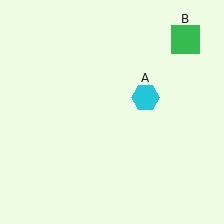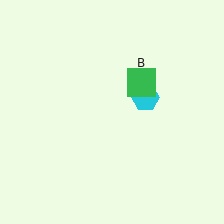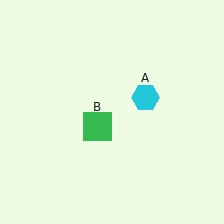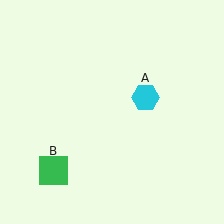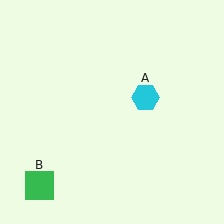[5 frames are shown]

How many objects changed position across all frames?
1 object changed position: green square (object B).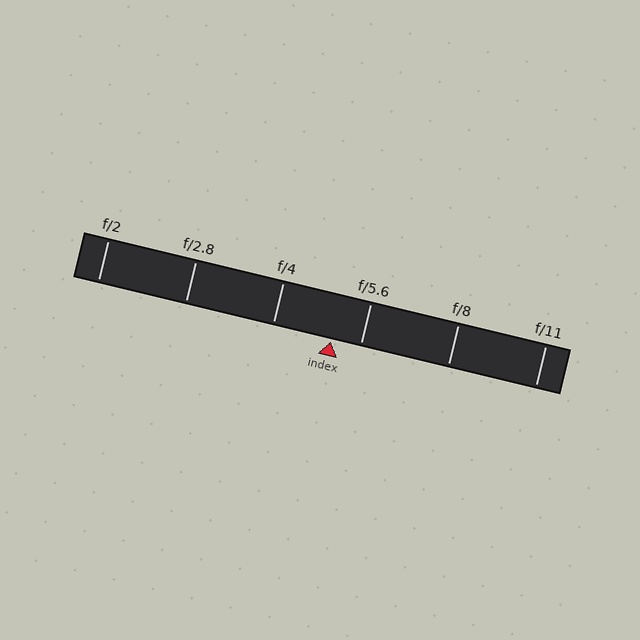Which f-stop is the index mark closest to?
The index mark is closest to f/5.6.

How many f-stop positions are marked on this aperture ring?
There are 6 f-stop positions marked.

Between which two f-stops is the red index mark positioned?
The index mark is between f/4 and f/5.6.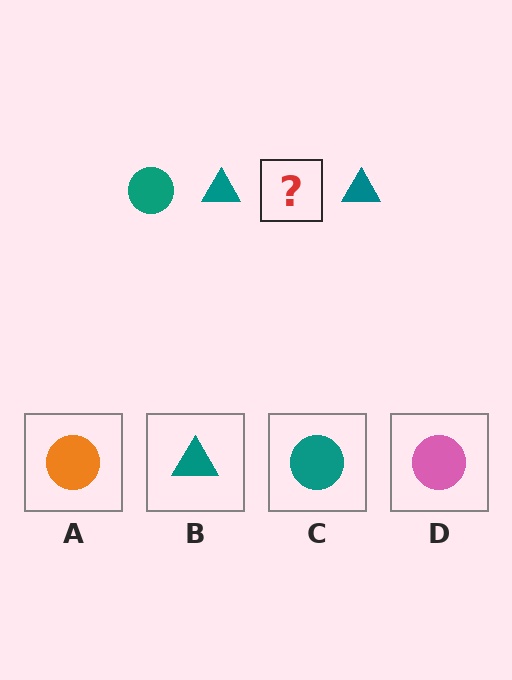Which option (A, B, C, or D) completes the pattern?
C.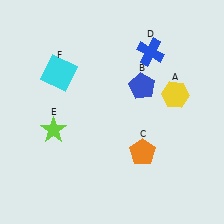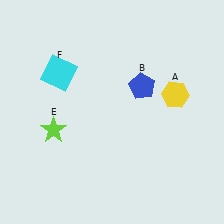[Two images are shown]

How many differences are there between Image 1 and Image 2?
There are 2 differences between the two images.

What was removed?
The orange pentagon (C), the blue cross (D) were removed in Image 2.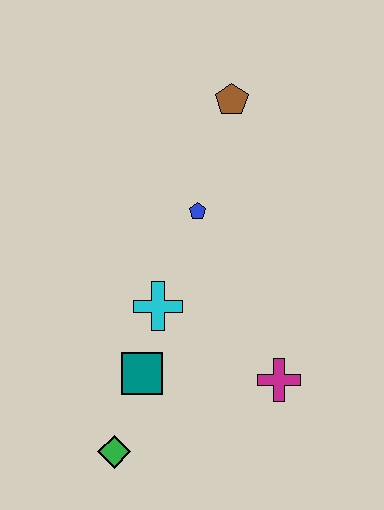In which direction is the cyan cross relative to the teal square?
The cyan cross is above the teal square.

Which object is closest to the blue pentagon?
The cyan cross is closest to the blue pentagon.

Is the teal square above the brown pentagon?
No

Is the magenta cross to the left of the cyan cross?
No